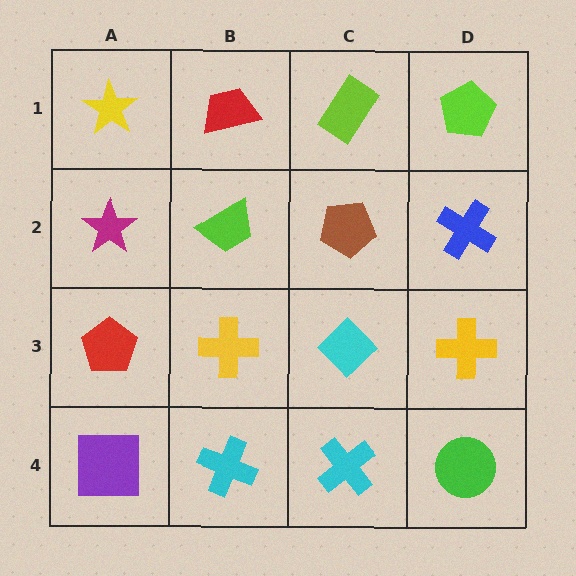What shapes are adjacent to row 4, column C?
A cyan diamond (row 3, column C), a cyan cross (row 4, column B), a green circle (row 4, column D).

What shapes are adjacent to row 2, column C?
A lime rectangle (row 1, column C), a cyan diamond (row 3, column C), a lime trapezoid (row 2, column B), a blue cross (row 2, column D).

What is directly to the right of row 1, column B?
A lime rectangle.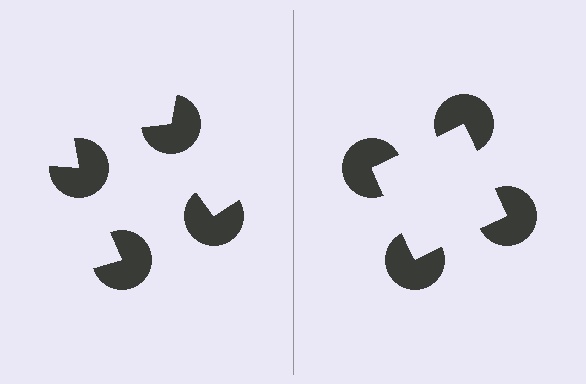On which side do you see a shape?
An illusory square appears on the right side. On the left side the wedge cuts are rotated, so no coherent shape forms.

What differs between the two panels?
The pac-man discs are positioned identically on both sides; only the wedge orientations differ. On the right they align to a square; on the left they are misaligned.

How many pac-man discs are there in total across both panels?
8 — 4 on each side.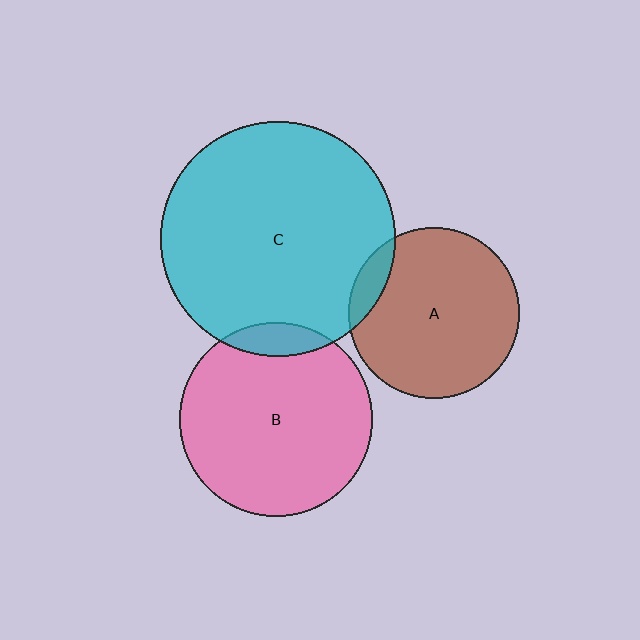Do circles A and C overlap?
Yes.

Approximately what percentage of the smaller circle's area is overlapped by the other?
Approximately 10%.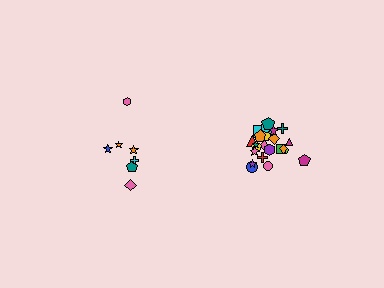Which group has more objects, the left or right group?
The right group.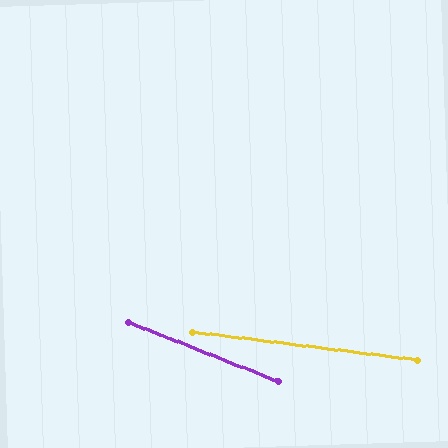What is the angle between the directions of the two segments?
Approximately 15 degrees.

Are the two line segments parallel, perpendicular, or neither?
Neither parallel nor perpendicular — they differ by about 15°.